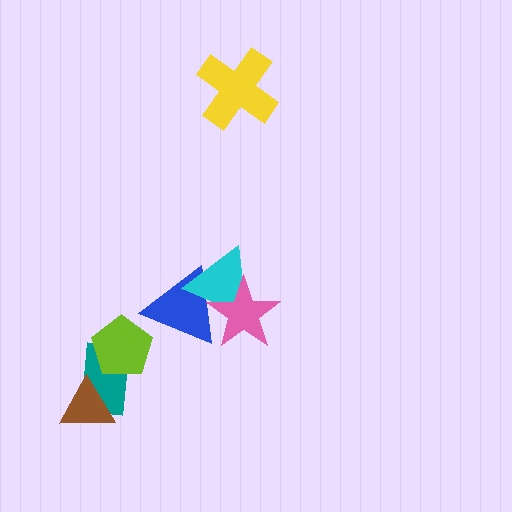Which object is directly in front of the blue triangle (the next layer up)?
The cyan triangle is directly in front of the blue triangle.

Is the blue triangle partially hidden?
Yes, it is partially covered by another shape.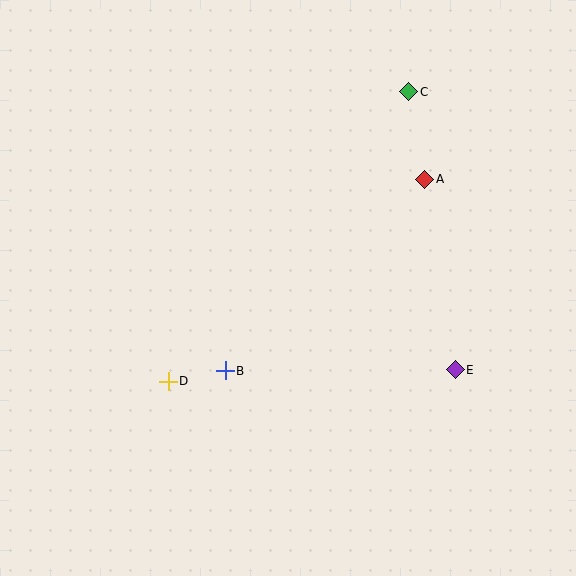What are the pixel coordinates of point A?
Point A is at (425, 179).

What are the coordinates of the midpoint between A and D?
The midpoint between A and D is at (297, 280).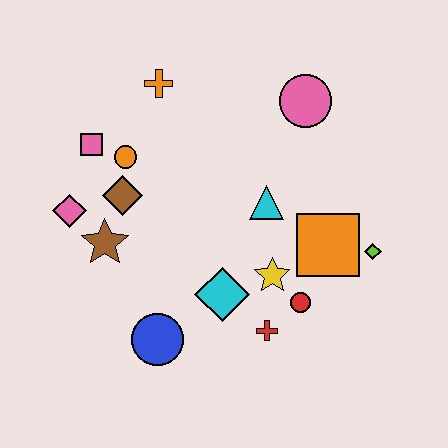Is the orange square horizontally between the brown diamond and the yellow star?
No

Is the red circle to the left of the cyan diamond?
No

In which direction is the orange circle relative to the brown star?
The orange circle is above the brown star.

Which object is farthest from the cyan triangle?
The pink diamond is farthest from the cyan triangle.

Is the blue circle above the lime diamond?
No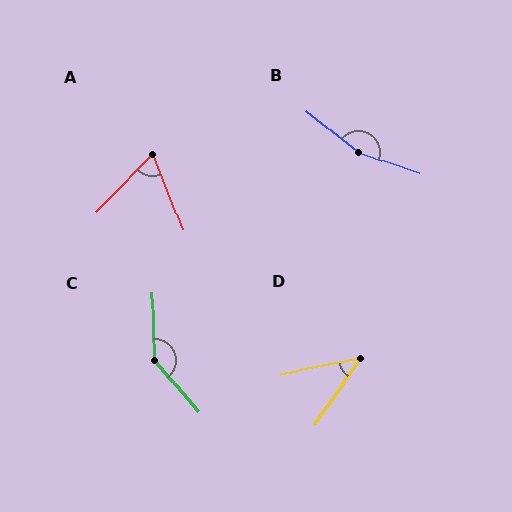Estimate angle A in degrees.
Approximately 66 degrees.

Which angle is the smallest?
D, at approximately 43 degrees.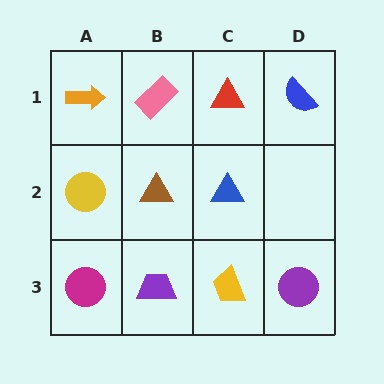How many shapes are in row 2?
3 shapes.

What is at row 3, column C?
A yellow trapezoid.